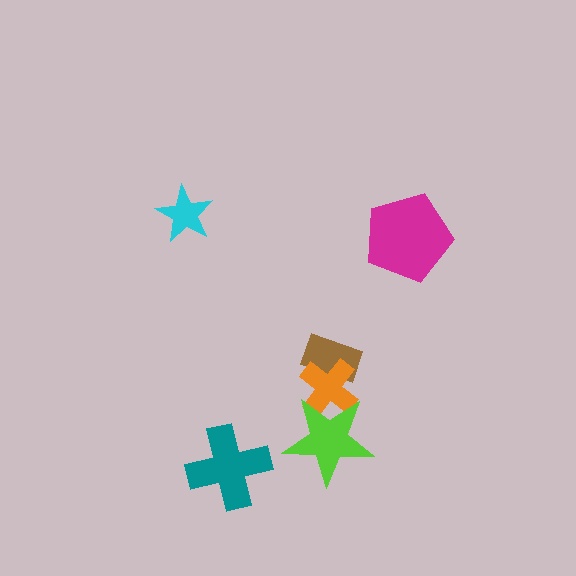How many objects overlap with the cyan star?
0 objects overlap with the cyan star.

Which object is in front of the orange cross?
The lime star is in front of the orange cross.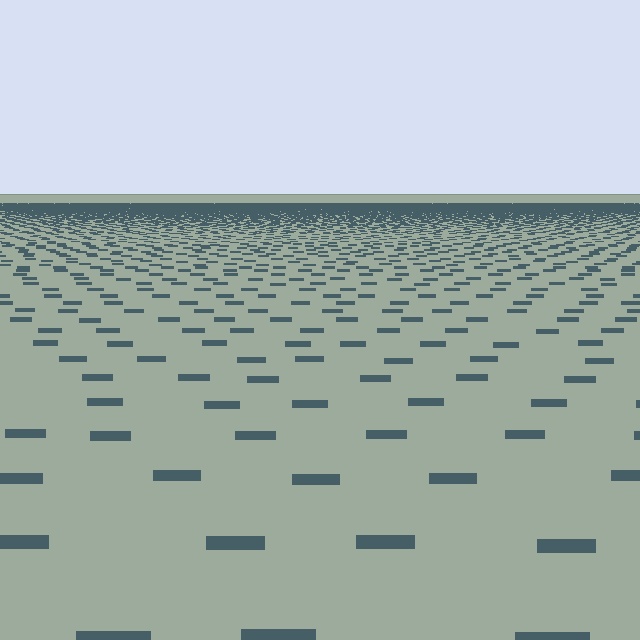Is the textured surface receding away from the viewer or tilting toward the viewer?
The surface is receding away from the viewer. Texture elements get smaller and denser toward the top.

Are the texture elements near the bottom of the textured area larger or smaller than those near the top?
Larger. Near the bottom, elements are closer to the viewer and appear at a bigger on-screen size.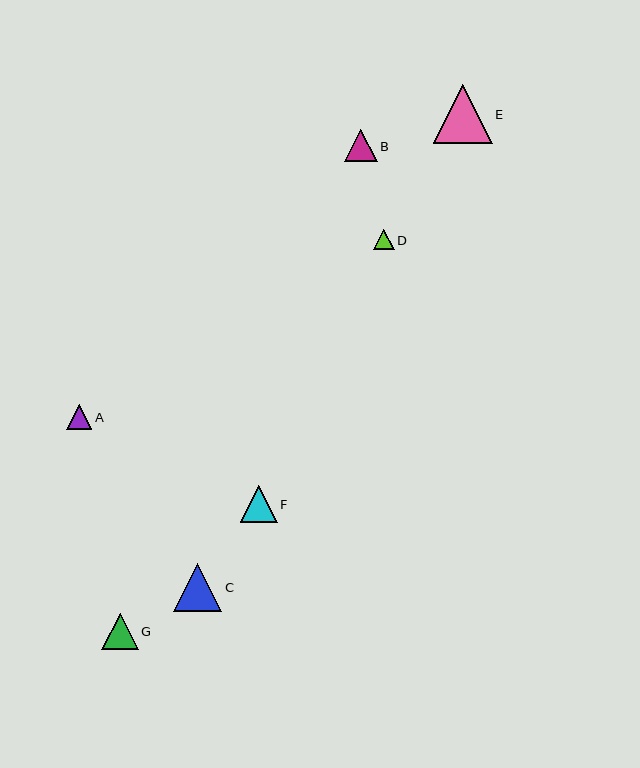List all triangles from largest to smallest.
From largest to smallest: E, C, F, G, B, A, D.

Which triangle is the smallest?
Triangle D is the smallest with a size of approximately 20 pixels.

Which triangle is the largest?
Triangle E is the largest with a size of approximately 59 pixels.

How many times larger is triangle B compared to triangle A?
Triangle B is approximately 1.3 times the size of triangle A.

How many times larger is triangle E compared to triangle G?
Triangle E is approximately 1.6 times the size of triangle G.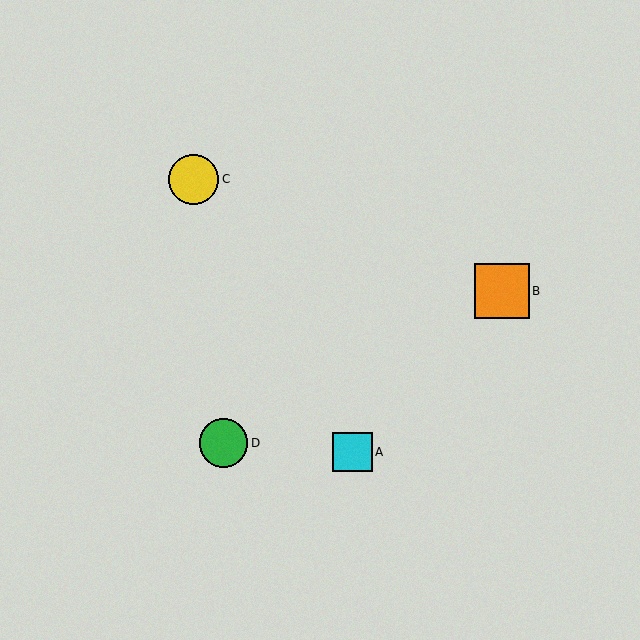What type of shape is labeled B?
Shape B is an orange square.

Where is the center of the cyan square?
The center of the cyan square is at (353, 452).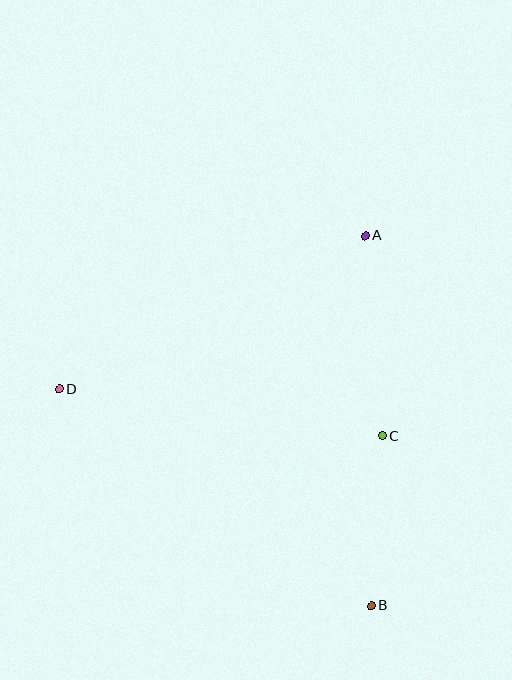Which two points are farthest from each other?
Points B and D are farthest from each other.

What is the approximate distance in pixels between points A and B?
The distance between A and B is approximately 370 pixels.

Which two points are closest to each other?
Points B and C are closest to each other.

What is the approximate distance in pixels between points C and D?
The distance between C and D is approximately 327 pixels.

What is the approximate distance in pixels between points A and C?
The distance between A and C is approximately 201 pixels.